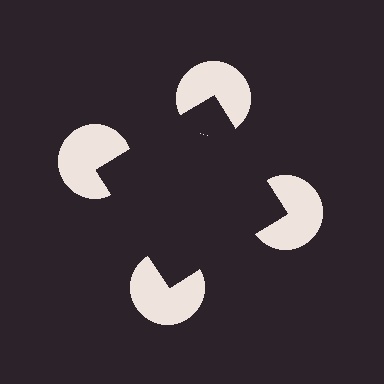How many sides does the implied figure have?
4 sides.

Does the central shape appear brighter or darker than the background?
It typically appears slightly darker than the background, even though no actual brightness change is drawn.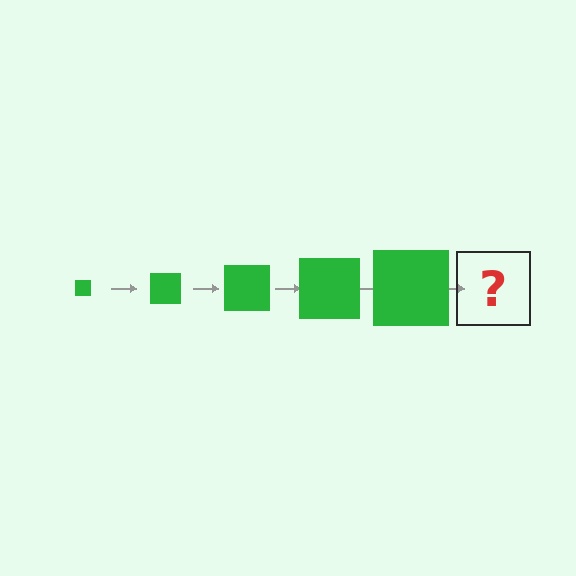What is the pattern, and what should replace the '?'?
The pattern is that the square gets progressively larger each step. The '?' should be a green square, larger than the previous one.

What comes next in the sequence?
The next element should be a green square, larger than the previous one.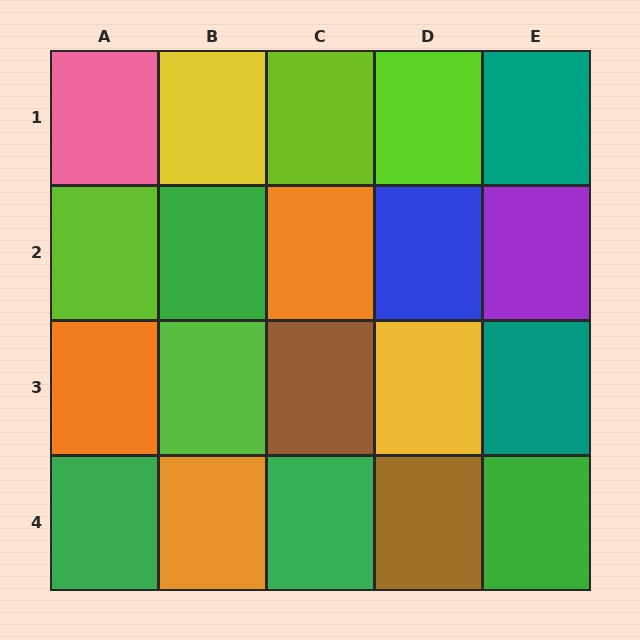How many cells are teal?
2 cells are teal.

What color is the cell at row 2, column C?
Orange.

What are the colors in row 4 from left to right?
Green, orange, green, brown, green.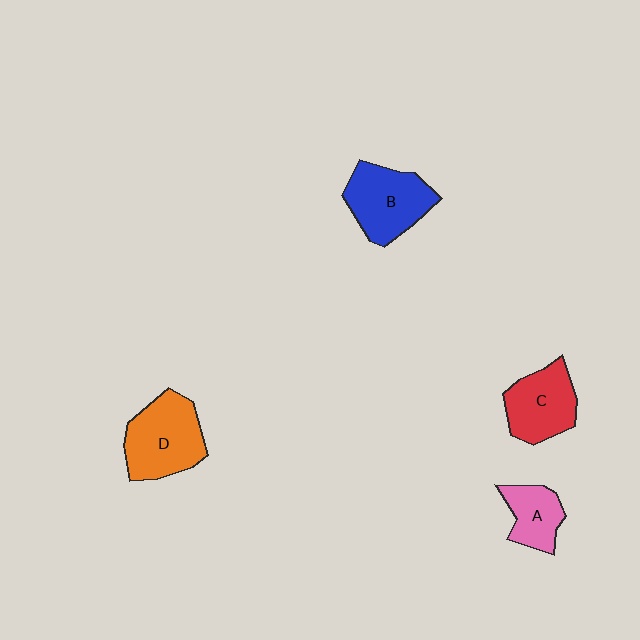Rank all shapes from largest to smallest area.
From largest to smallest: D (orange), B (blue), C (red), A (pink).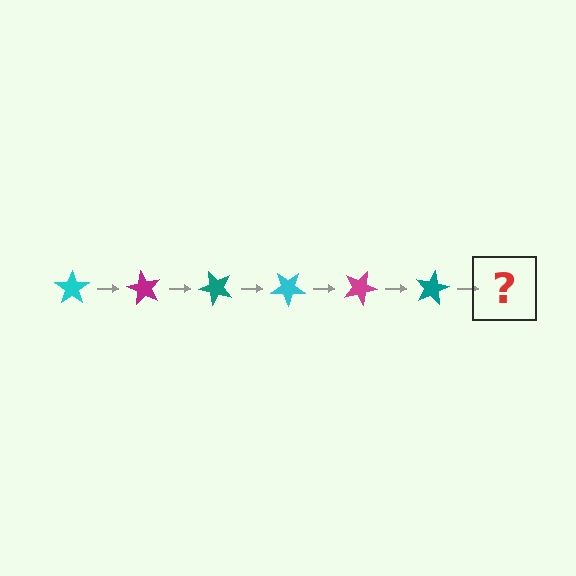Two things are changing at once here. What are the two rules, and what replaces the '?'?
The two rules are that it rotates 60 degrees each step and the color cycles through cyan, magenta, and teal. The '?' should be a cyan star, rotated 360 degrees from the start.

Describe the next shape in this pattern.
It should be a cyan star, rotated 360 degrees from the start.